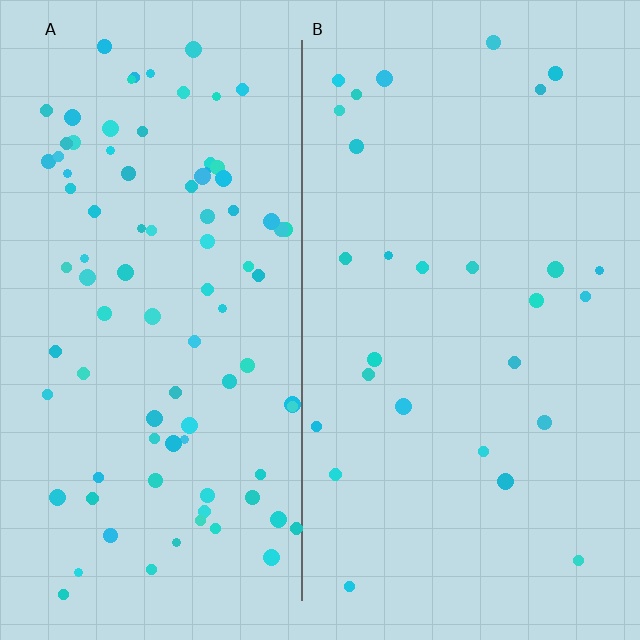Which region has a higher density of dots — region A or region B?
A (the left).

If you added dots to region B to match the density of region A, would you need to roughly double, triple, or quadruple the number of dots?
Approximately triple.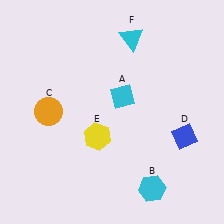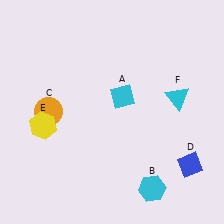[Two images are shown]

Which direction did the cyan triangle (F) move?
The cyan triangle (F) moved down.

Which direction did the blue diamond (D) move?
The blue diamond (D) moved down.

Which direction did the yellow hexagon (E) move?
The yellow hexagon (E) moved left.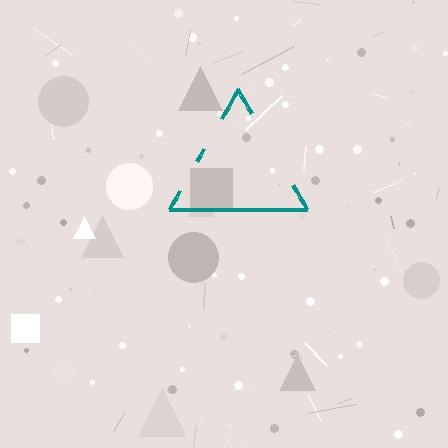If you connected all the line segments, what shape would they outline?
They would outline a triangle.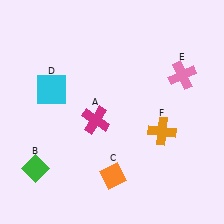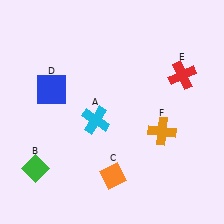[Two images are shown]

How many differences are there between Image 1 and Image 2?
There are 3 differences between the two images.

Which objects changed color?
A changed from magenta to cyan. D changed from cyan to blue. E changed from pink to red.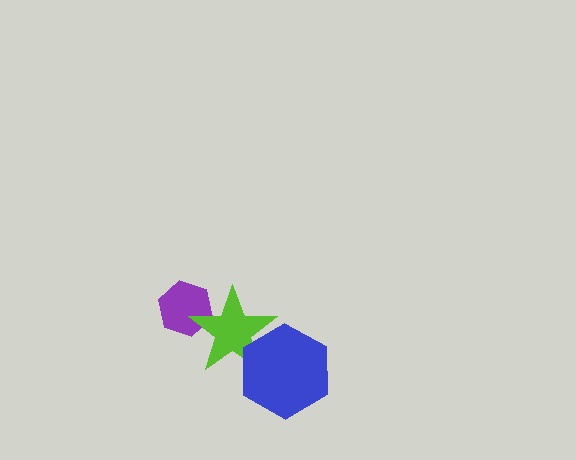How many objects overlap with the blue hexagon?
1 object overlaps with the blue hexagon.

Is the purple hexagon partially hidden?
Yes, it is partially covered by another shape.